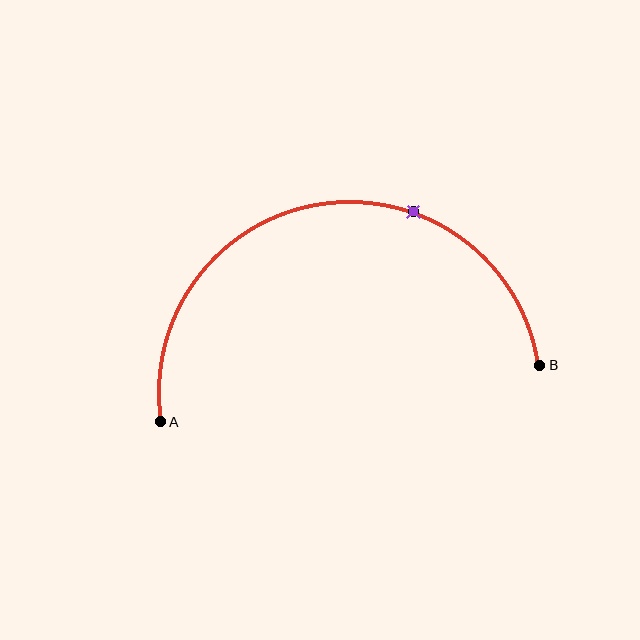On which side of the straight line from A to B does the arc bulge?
The arc bulges above the straight line connecting A and B.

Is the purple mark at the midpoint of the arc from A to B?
No. The purple mark lies on the arc but is closer to endpoint B. The arc midpoint would be at the point on the curve equidistant along the arc from both A and B.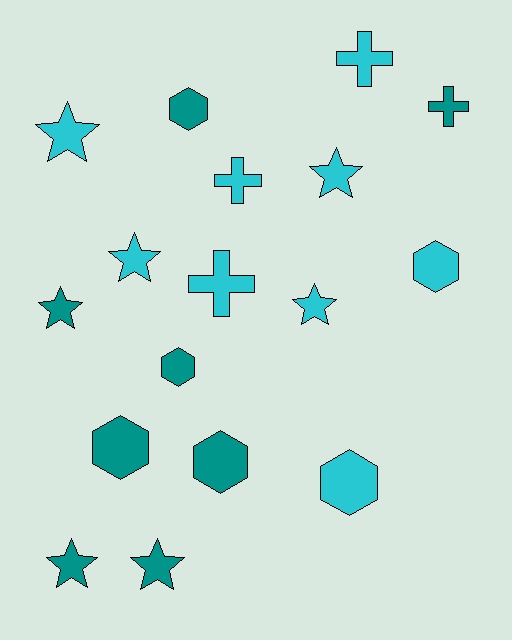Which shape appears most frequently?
Star, with 7 objects.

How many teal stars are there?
There are 3 teal stars.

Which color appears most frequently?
Cyan, with 9 objects.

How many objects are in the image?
There are 17 objects.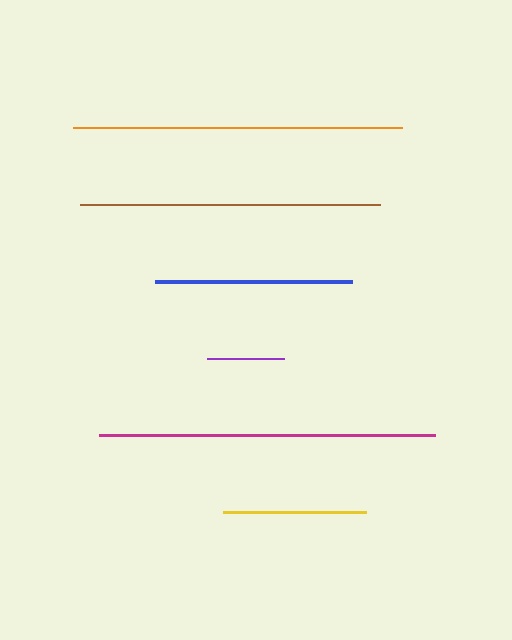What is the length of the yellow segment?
The yellow segment is approximately 144 pixels long.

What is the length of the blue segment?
The blue segment is approximately 197 pixels long.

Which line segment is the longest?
The magenta line is the longest at approximately 336 pixels.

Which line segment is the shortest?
The purple line is the shortest at approximately 78 pixels.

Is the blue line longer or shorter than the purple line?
The blue line is longer than the purple line.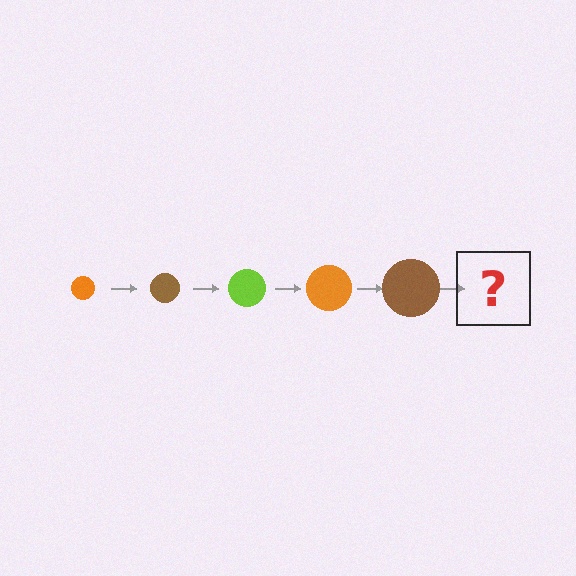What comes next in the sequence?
The next element should be a lime circle, larger than the previous one.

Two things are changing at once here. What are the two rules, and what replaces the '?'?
The two rules are that the circle grows larger each step and the color cycles through orange, brown, and lime. The '?' should be a lime circle, larger than the previous one.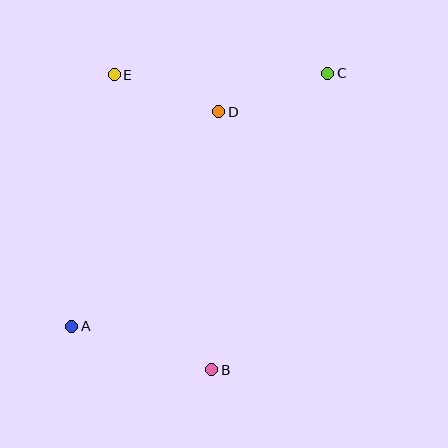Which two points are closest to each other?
Points D and E are closest to each other.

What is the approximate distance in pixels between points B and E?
The distance between B and E is approximately 311 pixels.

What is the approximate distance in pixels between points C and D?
The distance between C and D is approximately 116 pixels.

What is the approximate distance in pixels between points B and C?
The distance between B and C is approximately 318 pixels.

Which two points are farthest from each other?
Points A and C are farthest from each other.